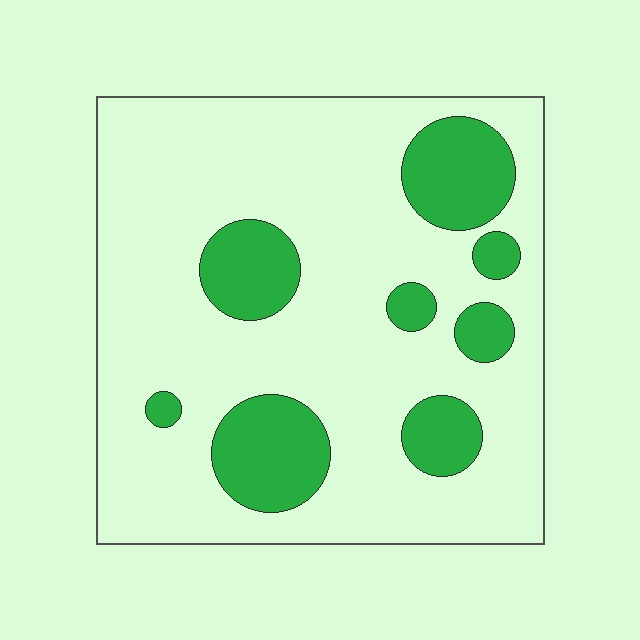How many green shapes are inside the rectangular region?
8.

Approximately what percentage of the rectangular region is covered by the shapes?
Approximately 20%.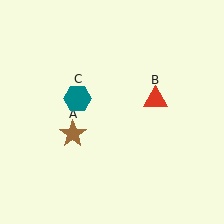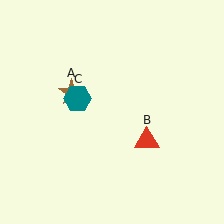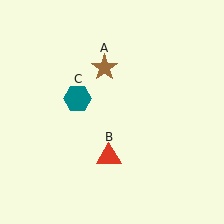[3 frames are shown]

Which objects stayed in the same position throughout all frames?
Teal hexagon (object C) remained stationary.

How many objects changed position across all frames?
2 objects changed position: brown star (object A), red triangle (object B).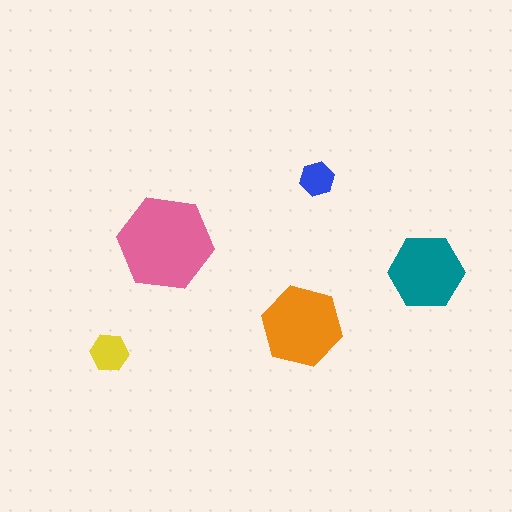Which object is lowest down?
The yellow hexagon is bottommost.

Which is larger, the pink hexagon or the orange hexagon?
The pink one.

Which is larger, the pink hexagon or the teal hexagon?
The pink one.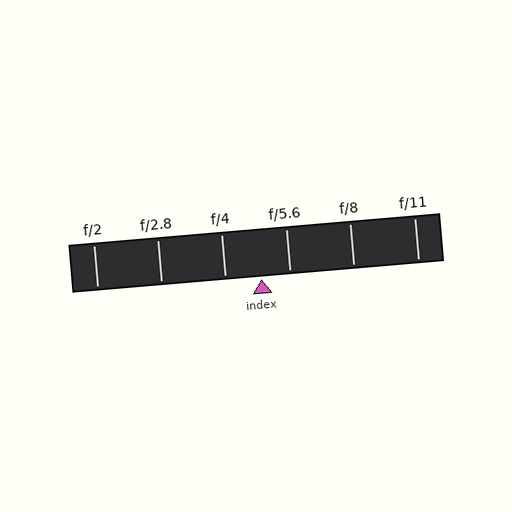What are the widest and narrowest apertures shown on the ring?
The widest aperture shown is f/2 and the narrowest is f/11.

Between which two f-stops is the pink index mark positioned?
The index mark is between f/4 and f/5.6.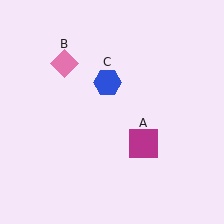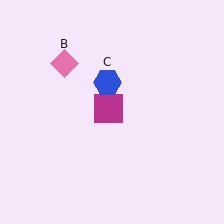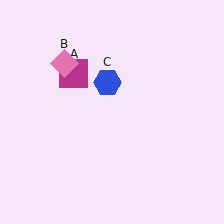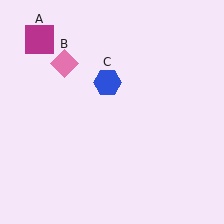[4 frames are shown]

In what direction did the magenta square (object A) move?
The magenta square (object A) moved up and to the left.